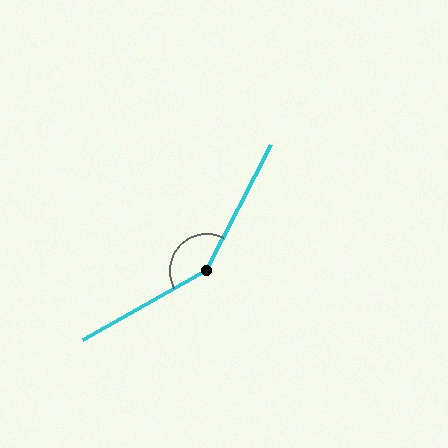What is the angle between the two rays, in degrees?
Approximately 146 degrees.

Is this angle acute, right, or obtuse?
It is obtuse.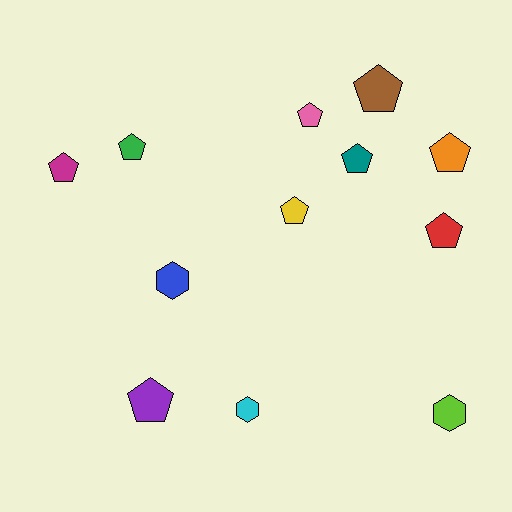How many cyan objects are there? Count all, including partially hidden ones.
There is 1 cyan object.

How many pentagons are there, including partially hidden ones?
There are 9 pentagons.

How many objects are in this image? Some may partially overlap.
There are 12 objects.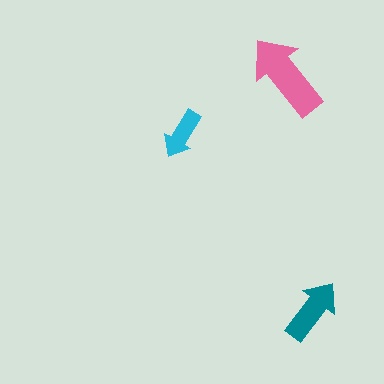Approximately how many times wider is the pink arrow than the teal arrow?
About 1.5 times wider.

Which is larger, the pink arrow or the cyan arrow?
The pink one.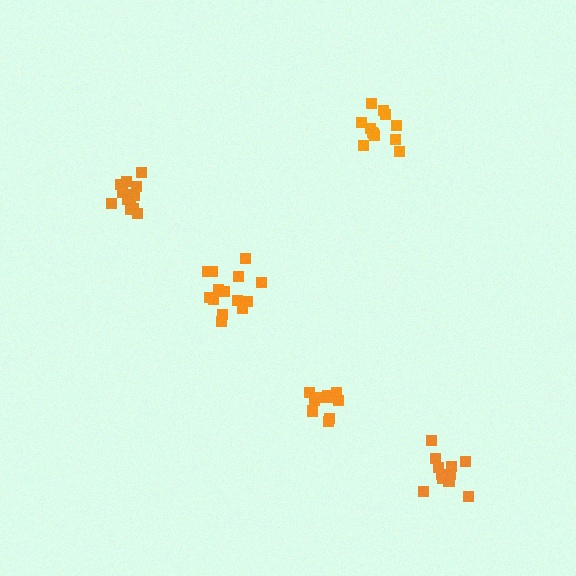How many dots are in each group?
Group 1: 14 dots, Group 2: 11 dots, Group 3: 14 dots, Group 4: 12 dots, Group 5: 11 dots (62 total).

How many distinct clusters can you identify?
There are 5 distinct clusters.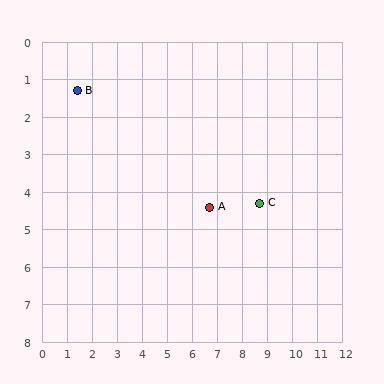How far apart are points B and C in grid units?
Points B and C are about 7.9 grid units apart.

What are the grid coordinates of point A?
Point A is at approximately (6.7, 4.4).